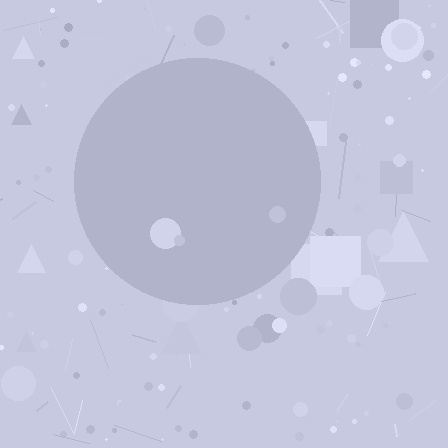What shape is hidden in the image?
A circle is hidden in the image.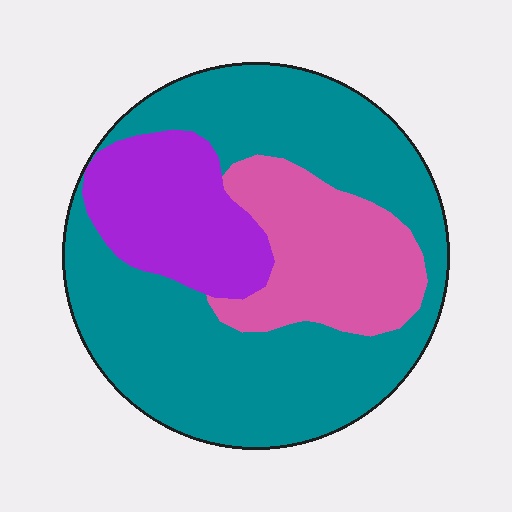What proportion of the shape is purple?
Purple takes up about one fifth (1/5) of the shape.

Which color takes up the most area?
Teal, at roughly 60%.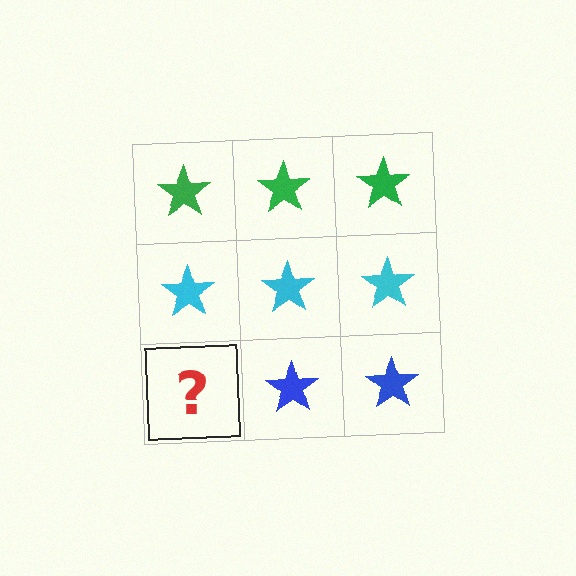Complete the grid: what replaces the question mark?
The question mark should be replaced with a blue star.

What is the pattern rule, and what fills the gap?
The rule is that each row has a consistent color. The gap should be filled with a blue star.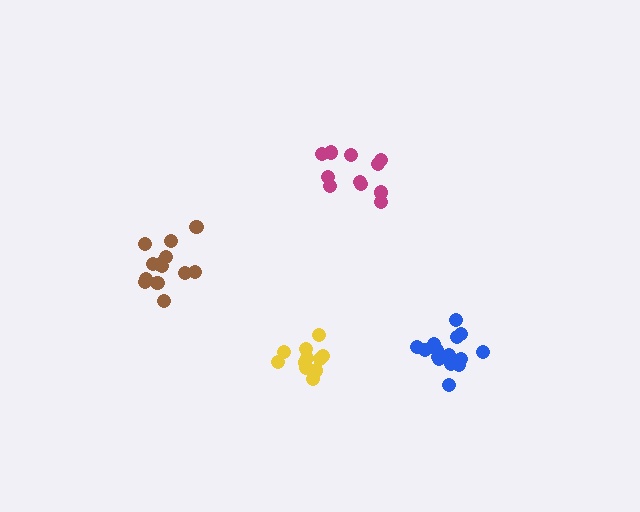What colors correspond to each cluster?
The clusters are colored: blue, brown, yellow, magenta.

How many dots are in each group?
Group 1: 15 dots, Group 2: 13 dots, Group 3: 11 dots, Group 4: 11 dots (50 total).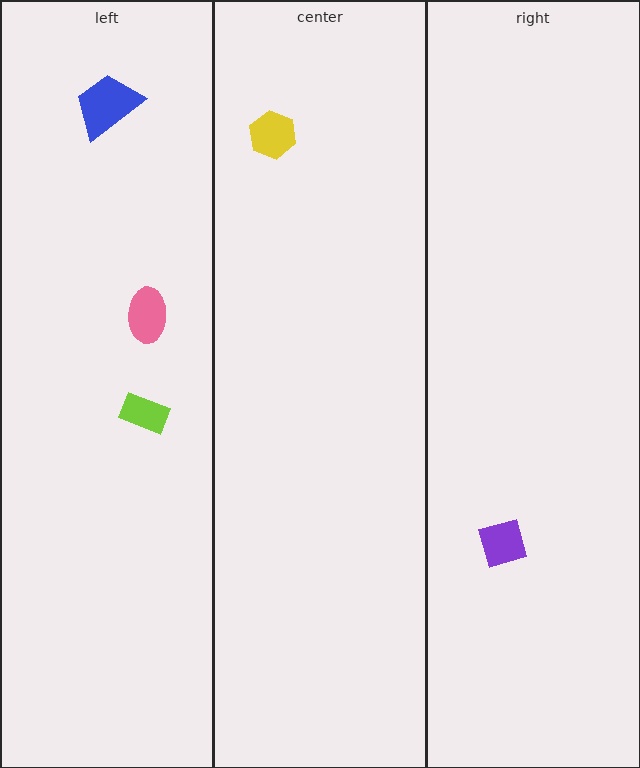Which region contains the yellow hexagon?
The center region.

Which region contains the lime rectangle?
The left region.